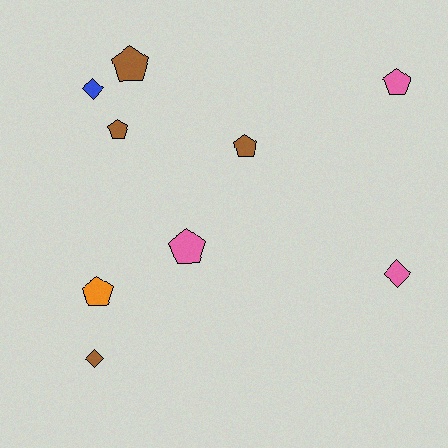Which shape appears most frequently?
Pentagon, with 6 objects.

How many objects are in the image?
There are 9 objects.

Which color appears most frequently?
Brown, with 4 objects.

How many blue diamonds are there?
There is 1 blue diamond.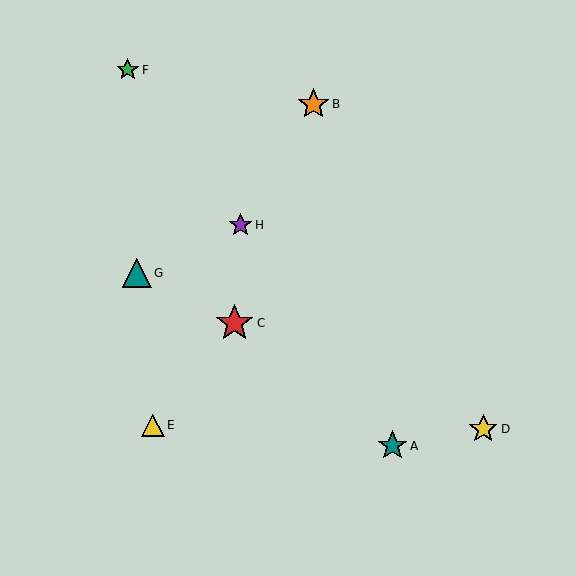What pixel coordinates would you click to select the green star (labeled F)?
Click at (128, 70) to select the green star F.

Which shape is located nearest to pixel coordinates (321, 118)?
The orange star (labeled B) at (314, 104) is nearest to that location.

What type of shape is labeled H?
Shape H is a purple star.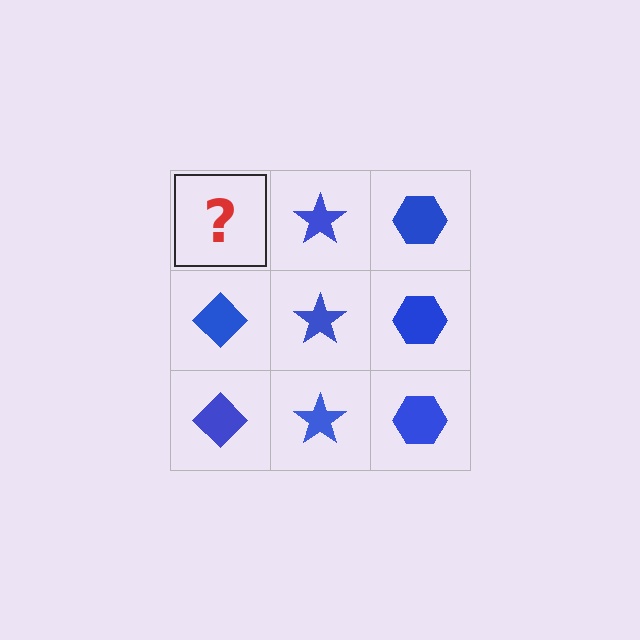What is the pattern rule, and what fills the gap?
The rule is that each column has a consistent shape. The gap should be filled with a blue diamond.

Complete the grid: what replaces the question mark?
The question mark should be replaced with a blue diamond.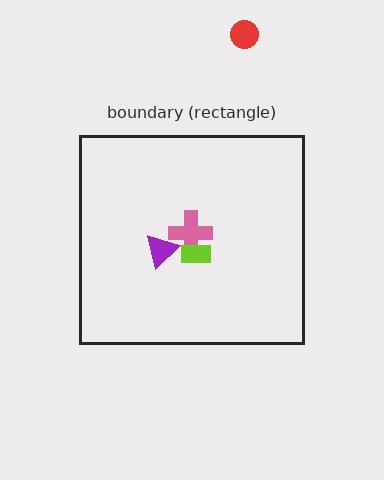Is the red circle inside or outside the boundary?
Outside.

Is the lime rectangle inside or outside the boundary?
Inside.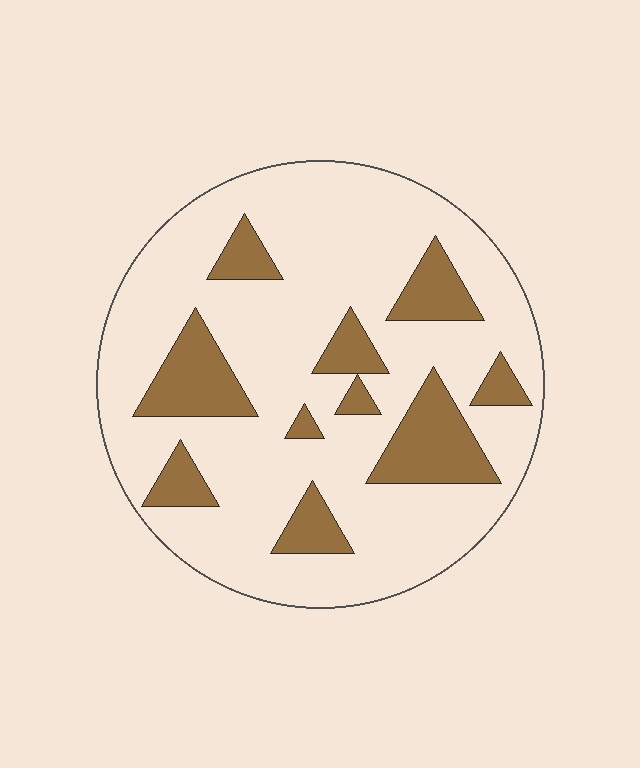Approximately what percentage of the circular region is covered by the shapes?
Approximately 20%.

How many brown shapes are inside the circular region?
10.